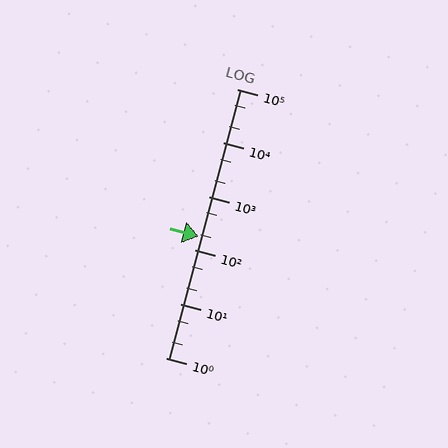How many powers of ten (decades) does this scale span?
The scale spans 5 decades, from 1 to 100000.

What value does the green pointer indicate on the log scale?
The pointer indicates approximately 180.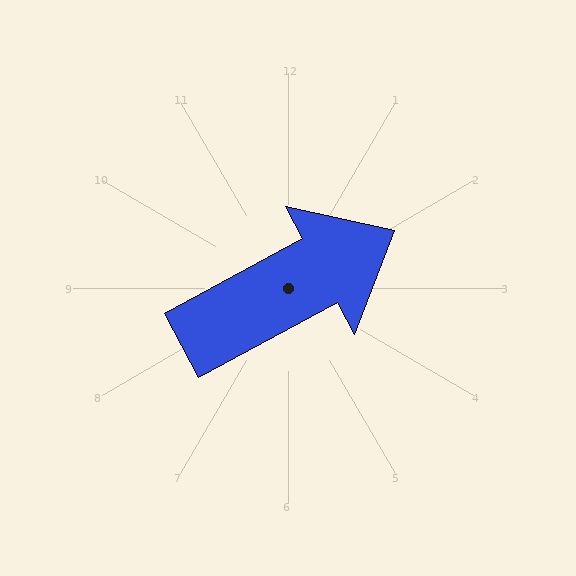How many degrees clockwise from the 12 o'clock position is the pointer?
Approximately 62 degrees.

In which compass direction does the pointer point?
Northeast.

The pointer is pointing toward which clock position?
Roughly 2 o'clock.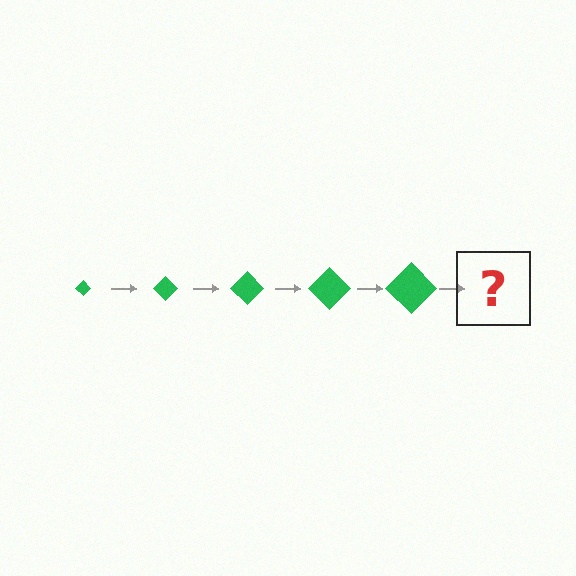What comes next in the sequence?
The next element should be a green diamond, larger than the previous one.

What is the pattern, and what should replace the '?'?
The pattern is that the diamond gets progressively larger each step. The '?' should be a green diamond, larger than the previous one.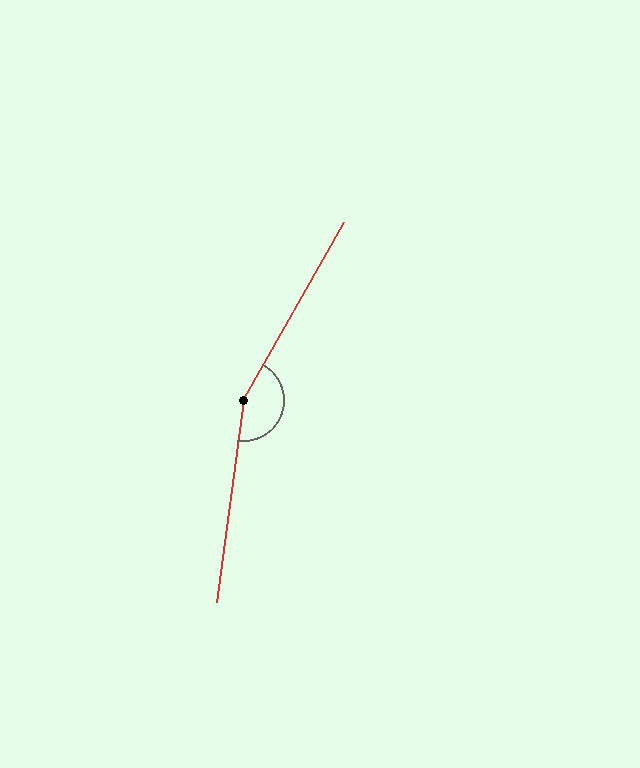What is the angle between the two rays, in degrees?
Approximately 158 degrees.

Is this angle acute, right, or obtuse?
It is obtuse.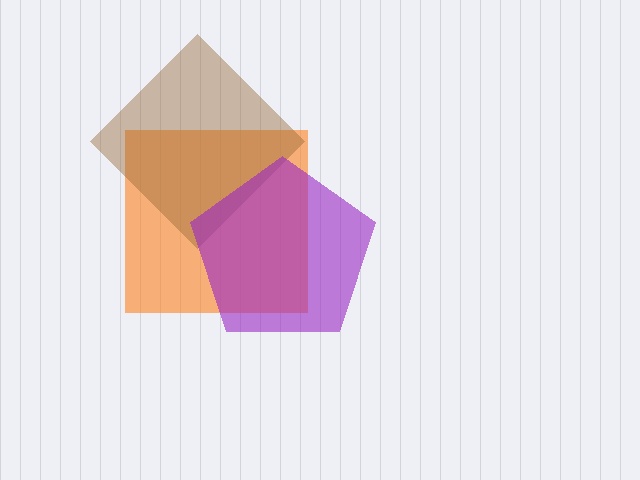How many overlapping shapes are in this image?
There are 3 overlapping shapes in the image.